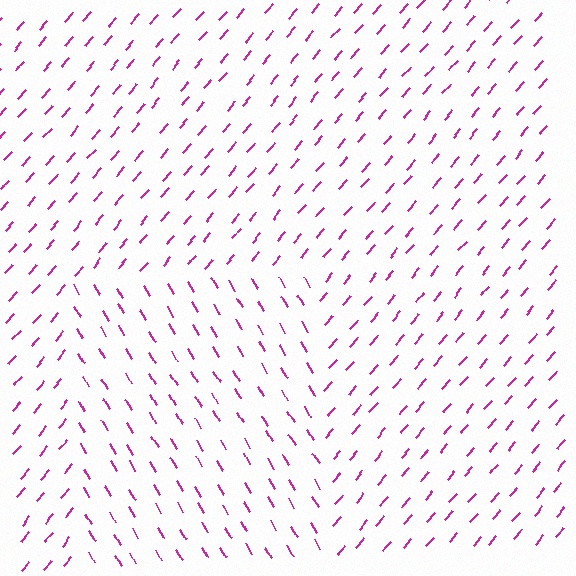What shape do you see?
I see a rectangle.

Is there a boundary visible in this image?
Yes, there is a texture boundary formed by a change in line orientation.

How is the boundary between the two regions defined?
The boundary is defined purely by a change in line orientation (approximately 72 degrees difference). All lines are the same color and thickness.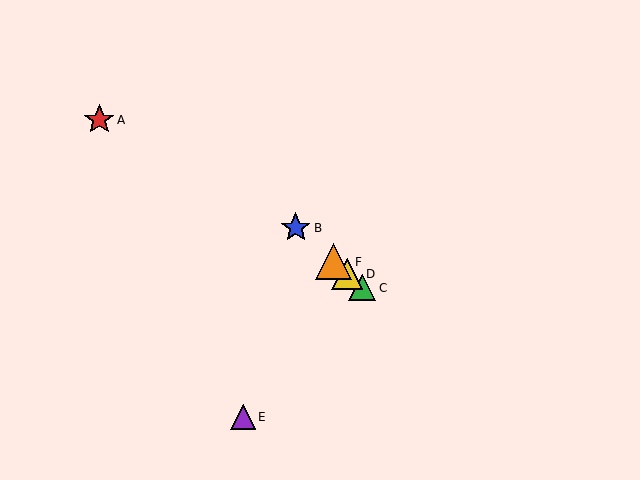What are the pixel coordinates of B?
Object B is at (296, 228).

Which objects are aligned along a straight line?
Objects B, C, D, F are aligned along a straight line.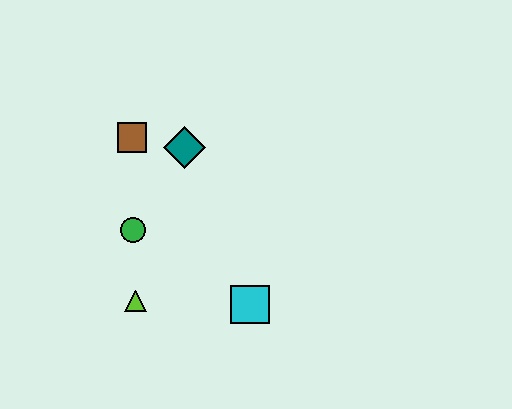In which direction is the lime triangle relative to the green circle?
The lime triangle is below the green circle.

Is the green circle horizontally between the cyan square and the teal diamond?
No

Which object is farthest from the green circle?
The cyan square is farthest from the green circle.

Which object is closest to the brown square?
The teal diamond is closest to the brown square.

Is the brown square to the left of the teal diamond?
Yes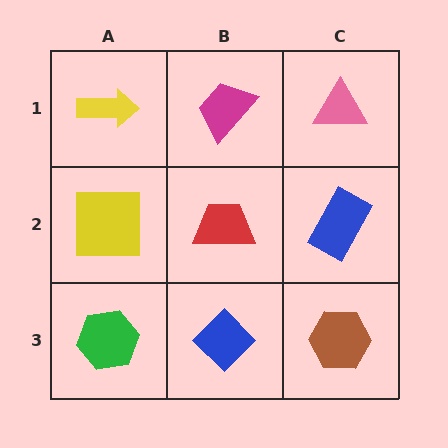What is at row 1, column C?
A pink triangle.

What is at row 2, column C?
A blue rectangle.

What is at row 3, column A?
A green hexagon.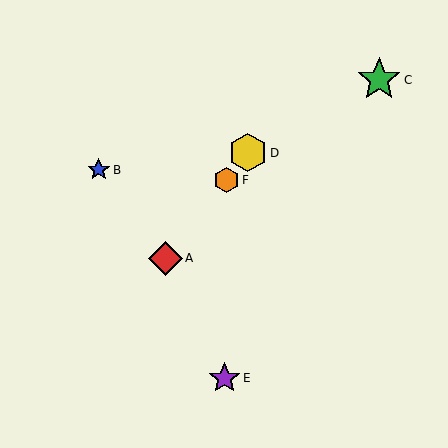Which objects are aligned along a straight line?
Objects A, D, F are aligned along a straight line.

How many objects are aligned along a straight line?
3 objects (A, D, F) are aligned along a straight line.